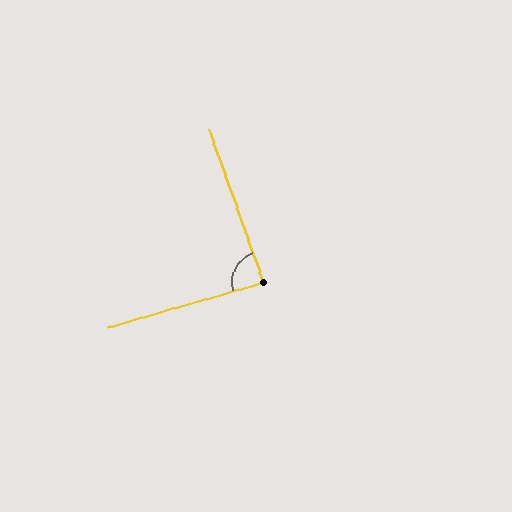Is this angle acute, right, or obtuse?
It is approximately a right angle.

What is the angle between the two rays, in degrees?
Approximately 87 degrees.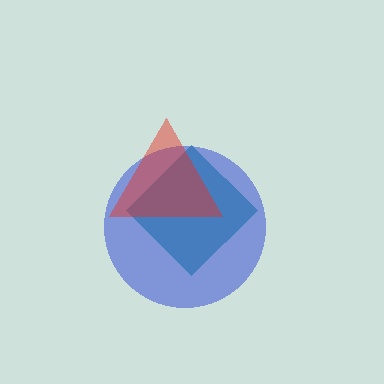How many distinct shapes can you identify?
There are 3 distinct shapes: a teal diamond, a blue circle, a red triangle.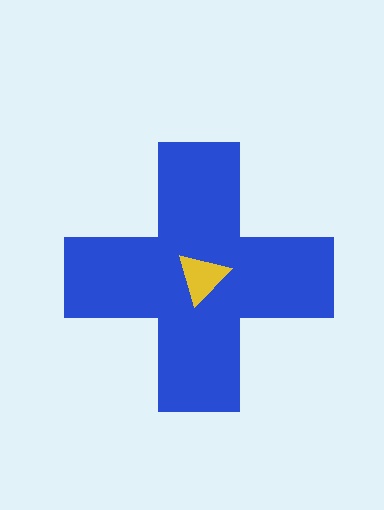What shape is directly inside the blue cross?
The yellow triangle.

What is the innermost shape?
The yellow triangle.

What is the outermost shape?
The blue cross.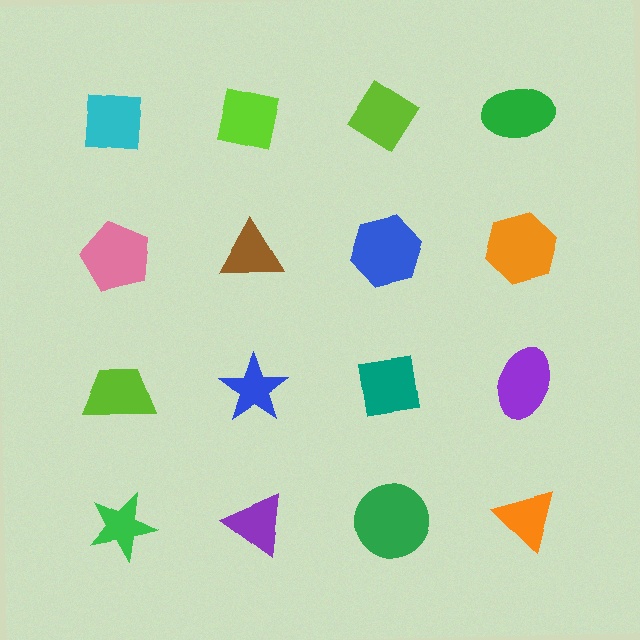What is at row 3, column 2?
A blue star.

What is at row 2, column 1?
A pink pentagon.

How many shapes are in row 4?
4 shapes.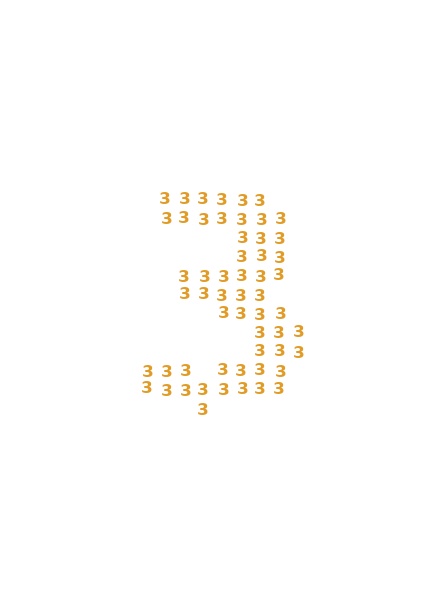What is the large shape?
The large shape is the digit 3.